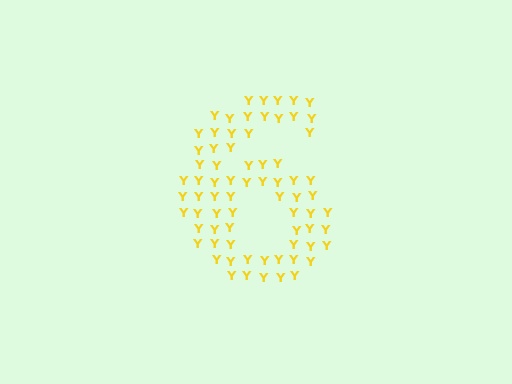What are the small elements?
The small elements are letter Y's.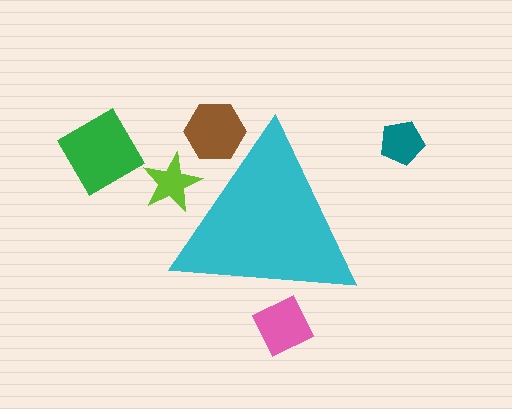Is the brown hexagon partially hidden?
Yes, the brown hexagon is partially hidden behind the cyan triangle.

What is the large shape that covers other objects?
A cyan triangle.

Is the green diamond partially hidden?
No, the green diamond is fully visible.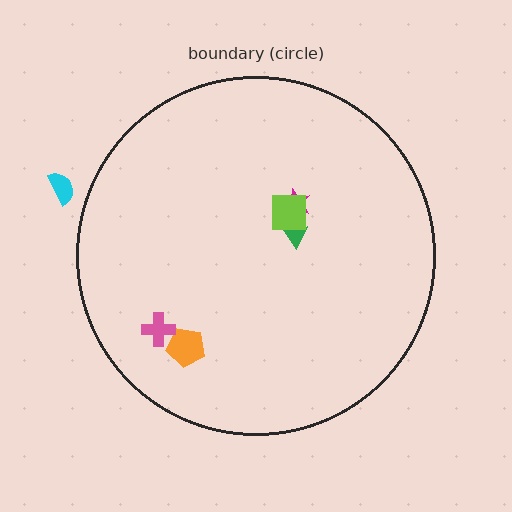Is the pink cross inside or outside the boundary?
Inside.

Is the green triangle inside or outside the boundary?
Inside.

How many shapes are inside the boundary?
5 inside, 1 outside.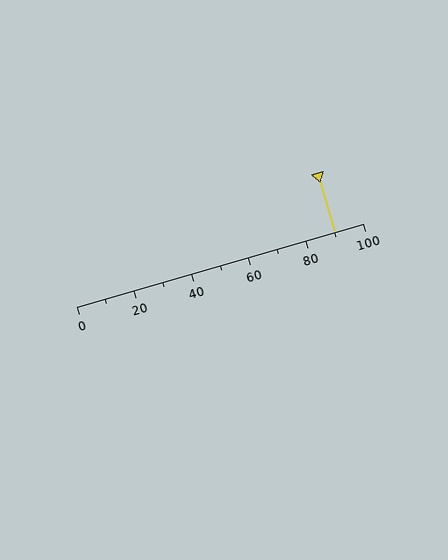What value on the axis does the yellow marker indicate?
The marker indicates approximately 90.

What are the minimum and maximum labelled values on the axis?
The axis runs from 0 to 100.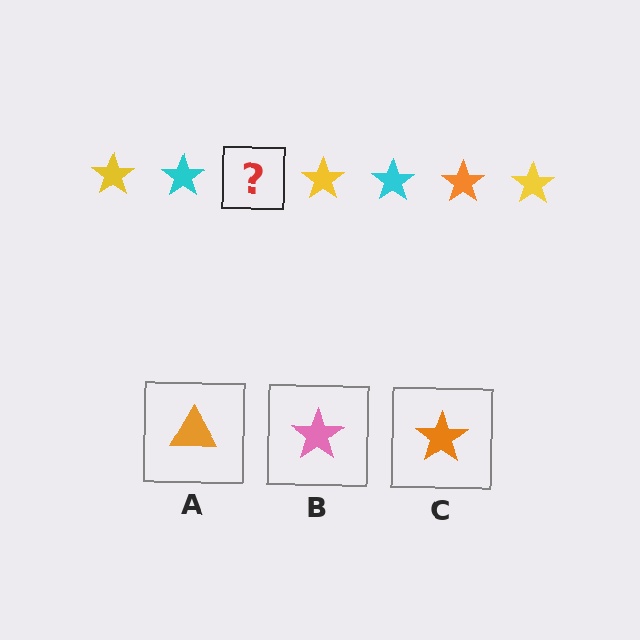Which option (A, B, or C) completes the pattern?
C.